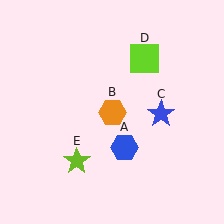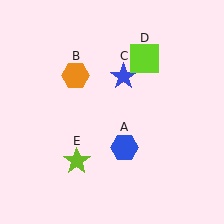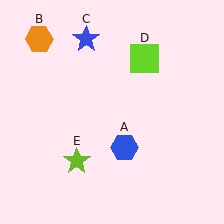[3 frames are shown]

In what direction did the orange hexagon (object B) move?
The orange hexagon (object B) moved up and to the left.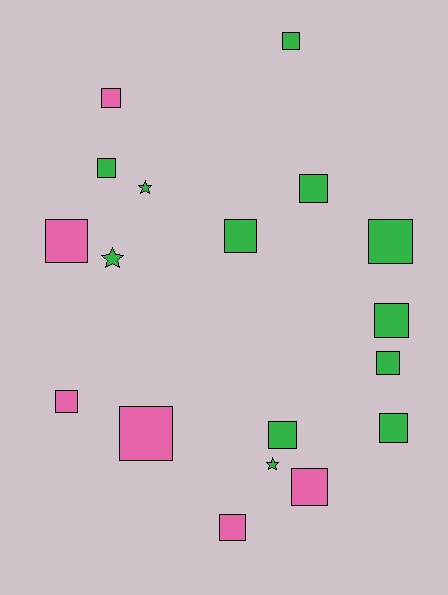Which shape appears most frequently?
Square, with 15 objects.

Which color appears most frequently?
Green, with 12 objects.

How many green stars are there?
There are 3 green stars.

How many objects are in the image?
There are 18 objects.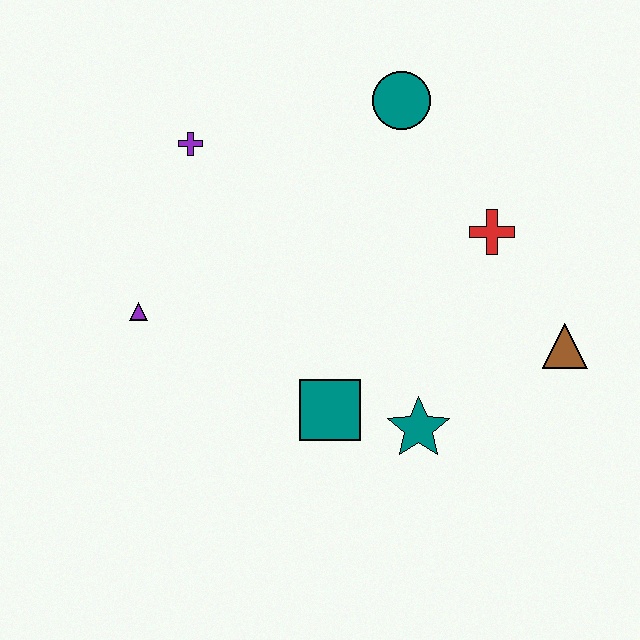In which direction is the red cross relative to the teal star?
The red cross is above the teal star.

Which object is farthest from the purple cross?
The brown triangle is farthest from the purple cross.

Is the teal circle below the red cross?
No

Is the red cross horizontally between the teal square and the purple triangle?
No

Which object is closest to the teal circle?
The red cross is closest to the teal circle.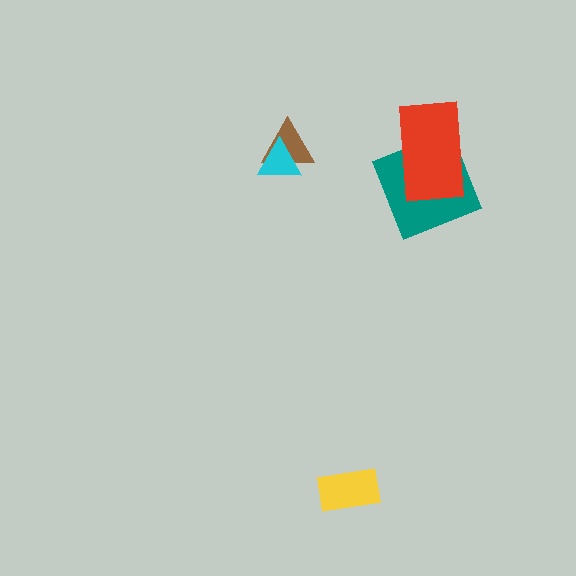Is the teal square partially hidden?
Yes, it is partially covered by another shape.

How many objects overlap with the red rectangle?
1 object overlaps with the red rectangle.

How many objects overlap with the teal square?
1 object overlaps with the teal square.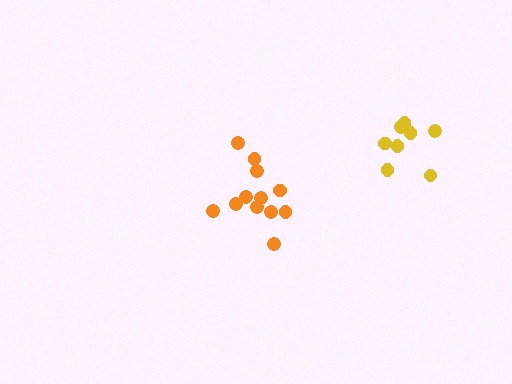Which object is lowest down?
The orange cluster is bottommost.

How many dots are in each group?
Group 1: 12 dots, Group 2: 8 dots (20 total).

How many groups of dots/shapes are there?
There are 2 groups.